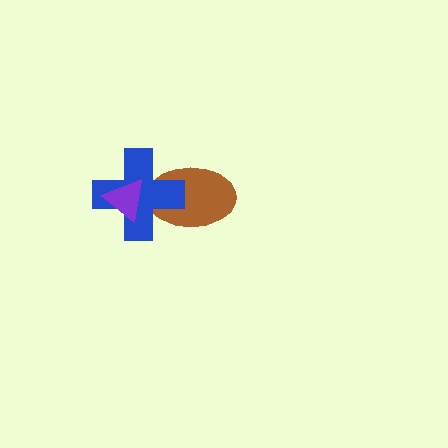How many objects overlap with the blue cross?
2 objects overlap with the blue cross.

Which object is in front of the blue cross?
The purple triangle is in front of the blue cross.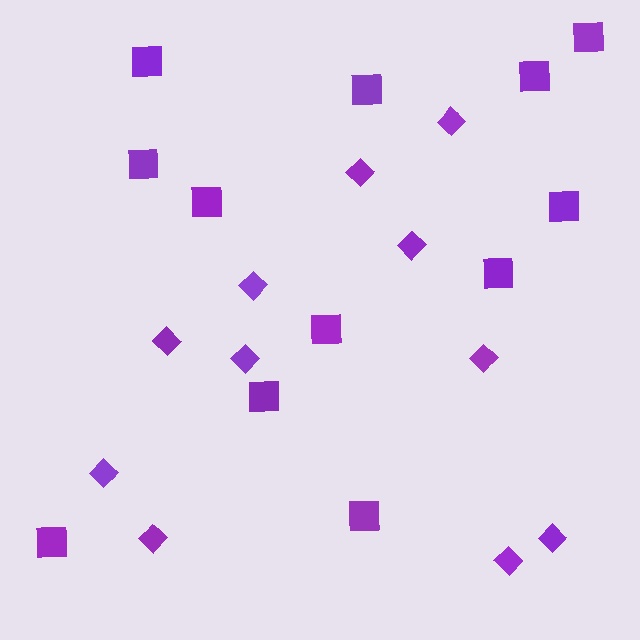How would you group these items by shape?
There are 2 groups: one group of diamonds (11) and one group of squares (12).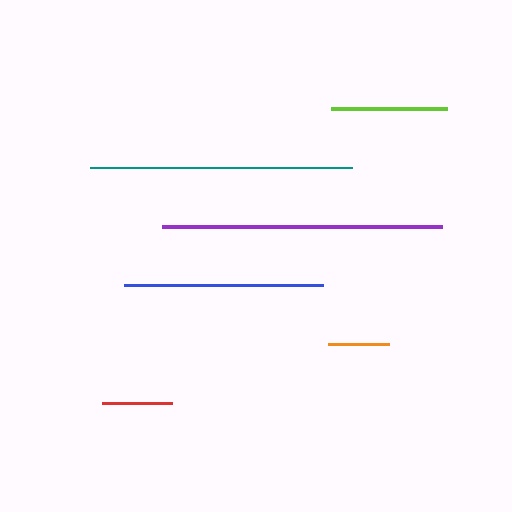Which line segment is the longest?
The purple line is the longest at approximately 280 pixels.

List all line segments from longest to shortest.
From longest to shortest: purple, teal, blue, lime, red, orange.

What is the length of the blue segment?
The blue segment is approximately 199 pixels long.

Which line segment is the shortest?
The orange line is the shortest at approximately 61 pixels.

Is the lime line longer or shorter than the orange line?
The lime line is longer than the orange line.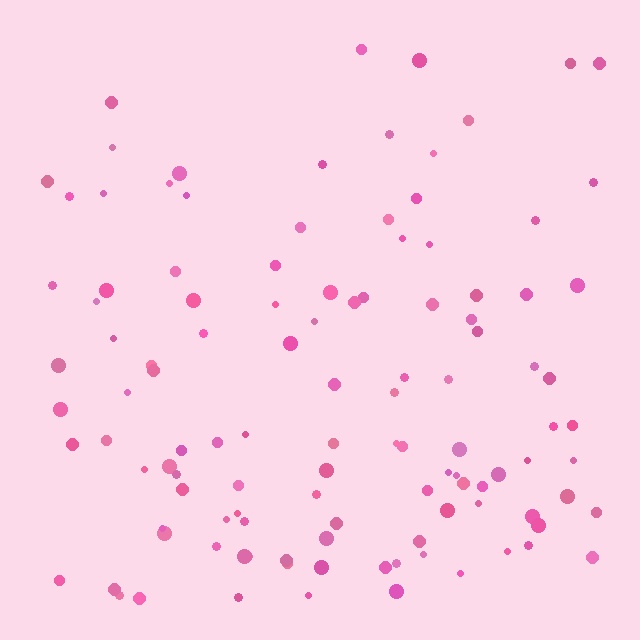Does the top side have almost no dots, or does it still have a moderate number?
Still a moderate number, just noticeably fewer than the bottom.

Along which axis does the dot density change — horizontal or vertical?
Vertical.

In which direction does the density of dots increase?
From top to bottom, with the bottom side densest.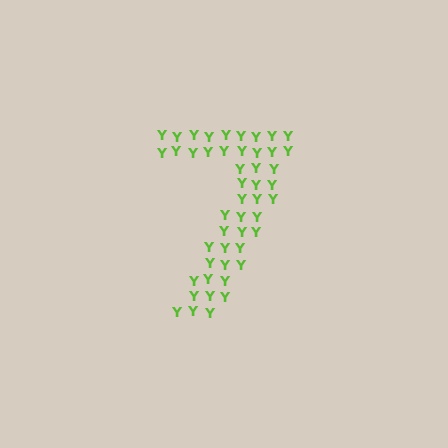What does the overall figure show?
The overall figure shows the digit 7.